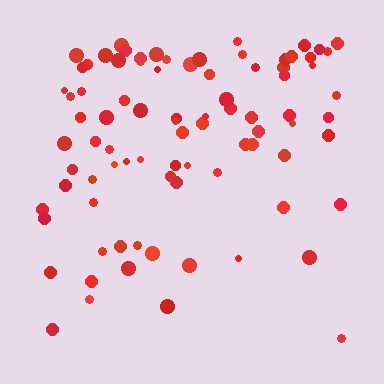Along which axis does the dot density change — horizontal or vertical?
Vertical.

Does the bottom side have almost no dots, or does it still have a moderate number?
Still a moderate number, just noticeably fewer than the top.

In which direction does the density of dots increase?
From bottom to top, with the top side densest.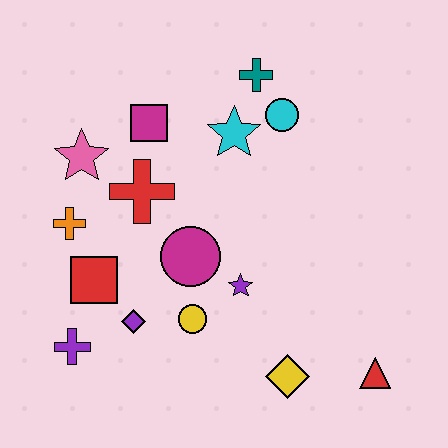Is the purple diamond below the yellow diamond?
No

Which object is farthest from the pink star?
The red triangle is farthest from the pink star.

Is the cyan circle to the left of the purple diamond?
No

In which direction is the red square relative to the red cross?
The red square is below the red cross.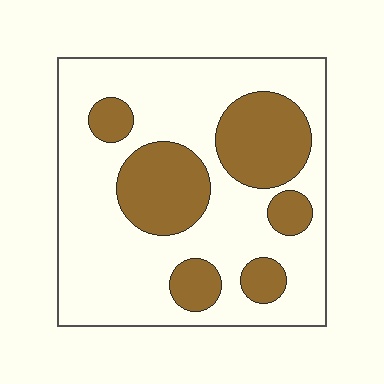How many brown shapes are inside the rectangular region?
6.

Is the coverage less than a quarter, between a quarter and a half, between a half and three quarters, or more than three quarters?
Between a quarter and a half.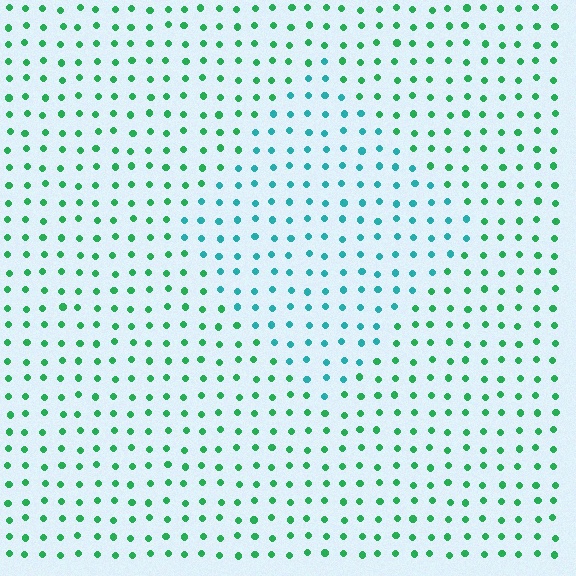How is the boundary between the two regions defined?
The boundary is defined purely by a slight shift in hue (about 39 degrees). Spacing, size, and orientation are identical on both sides.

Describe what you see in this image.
The image is filled with small green elements in a uniform arrangement. A diamond-shaped region is visible where the elements are tinted to a slightly different hue, forming a subtle color boundary.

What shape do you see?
I see a diamond.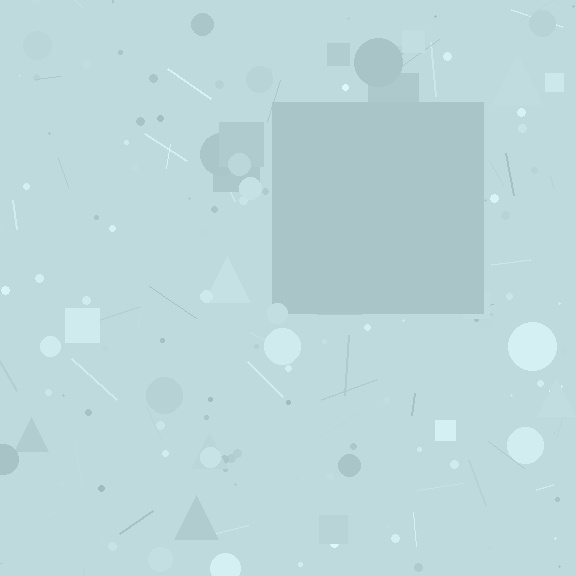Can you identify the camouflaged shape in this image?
The camouflaged shape is a square.